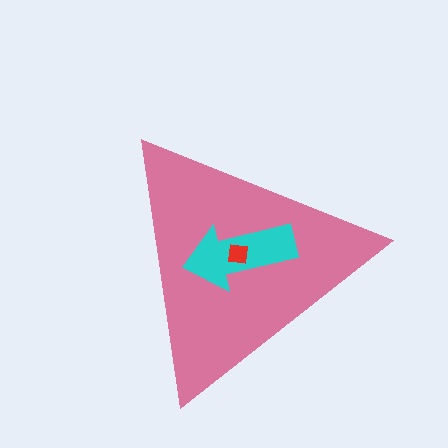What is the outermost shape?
The pink triangle.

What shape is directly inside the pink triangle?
The cyan arrow.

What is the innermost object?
The red square.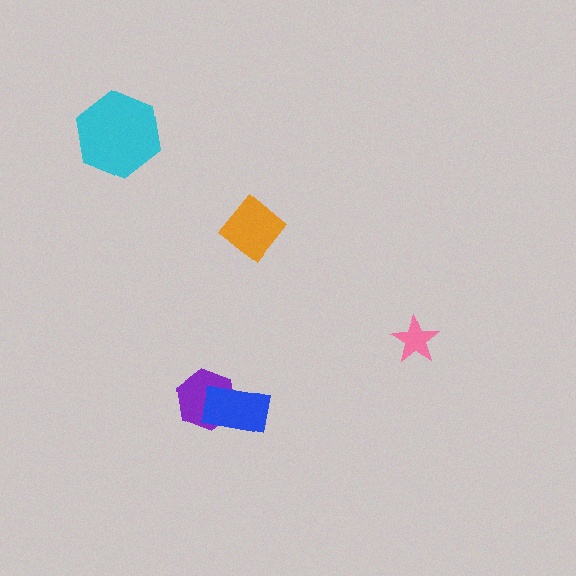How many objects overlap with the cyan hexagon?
0 objects overlap with the cyan hexagon.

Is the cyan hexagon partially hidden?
No, no other shape covers it.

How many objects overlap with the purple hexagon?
1 object overlaps with the purple hexagon.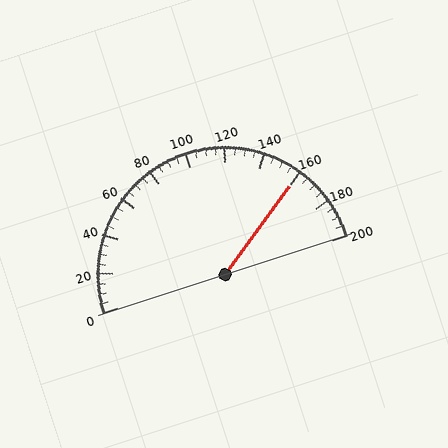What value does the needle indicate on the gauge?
The needle indicates approximately 160.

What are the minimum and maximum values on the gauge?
The gauge ranges from 0 to 200.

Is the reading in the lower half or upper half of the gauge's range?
The reading is in the upper half of the range (0 to 200).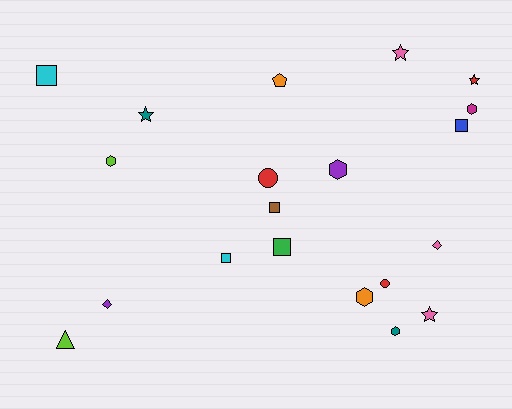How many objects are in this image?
There are 20 objects.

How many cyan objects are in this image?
There are 2 cyan objects.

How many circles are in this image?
There are 2 circles.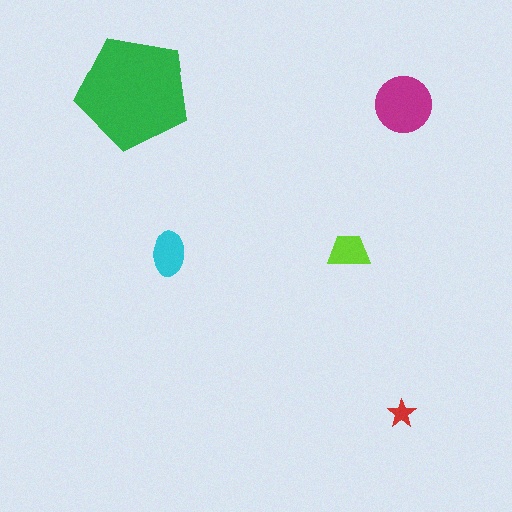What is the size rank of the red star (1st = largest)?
5th.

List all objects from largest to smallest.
The green pentagon, the magenta circle, the cyan ellipse, the lime trapezoid, the red star.